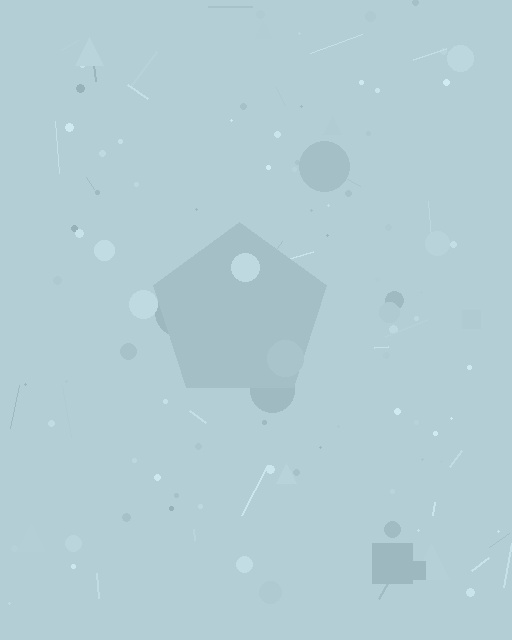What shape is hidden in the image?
A pentagon is hidden in the image.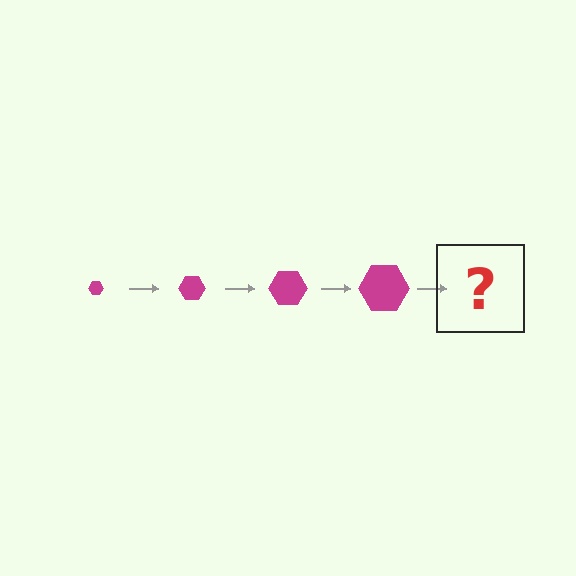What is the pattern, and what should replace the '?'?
The pattern is that the hexagon gets progressively larger each step. The '?' should be a magenta hexagon, larger than the previous one.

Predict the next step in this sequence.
The next step is a magenta hexagon, larger than the previous one.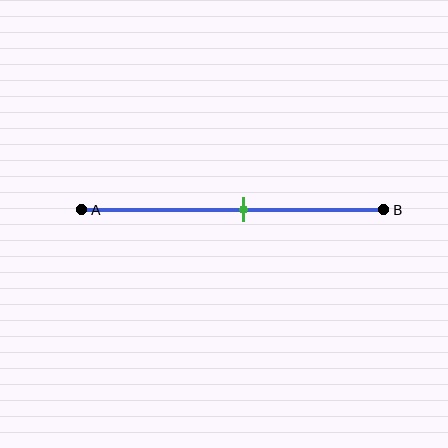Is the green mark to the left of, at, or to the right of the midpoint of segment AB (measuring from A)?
The green mark is to the right of the midpoint of segment AB.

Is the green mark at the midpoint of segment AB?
No, the mark is at about 55% from A, not at the 50% midpoint.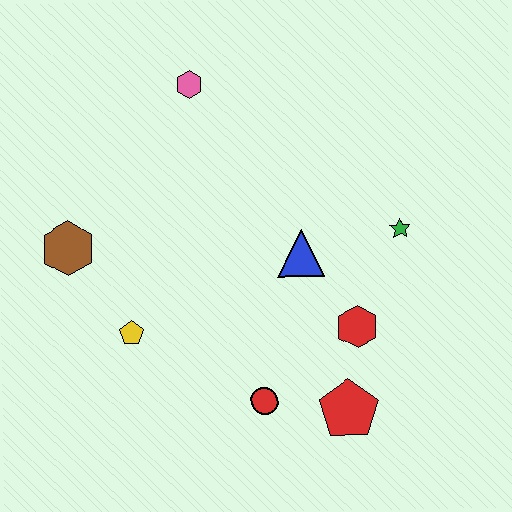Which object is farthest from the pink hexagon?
The red pentagon is farthest from the pink hexagon.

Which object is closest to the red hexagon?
The red pentagon is closest to the red hexagon.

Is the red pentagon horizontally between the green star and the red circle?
Yes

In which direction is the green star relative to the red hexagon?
The green star is above the red hexagon.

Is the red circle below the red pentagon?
No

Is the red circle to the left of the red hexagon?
Yes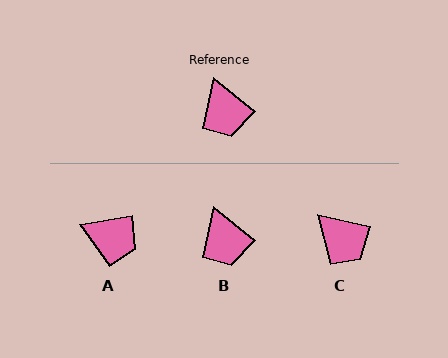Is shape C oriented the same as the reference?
No, it is off by about 26 degrees.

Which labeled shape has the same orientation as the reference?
B.